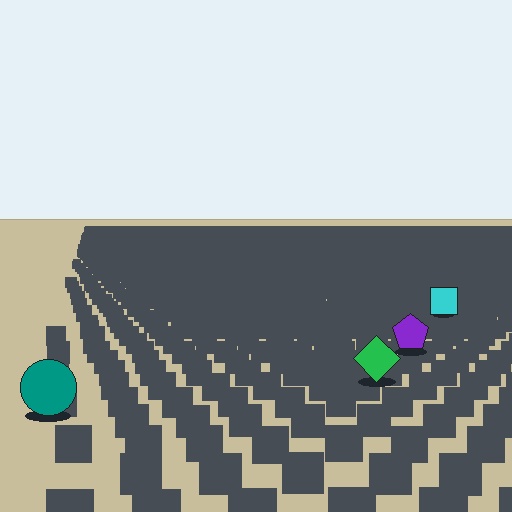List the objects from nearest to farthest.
From nearest to farthest: the teal circle, the green diamond, the purple pentagon, the cyan square.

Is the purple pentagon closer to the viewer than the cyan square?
Yes. The purple pentagon is closer — you can tell from the texture gradient: the ground texture is coarser near it.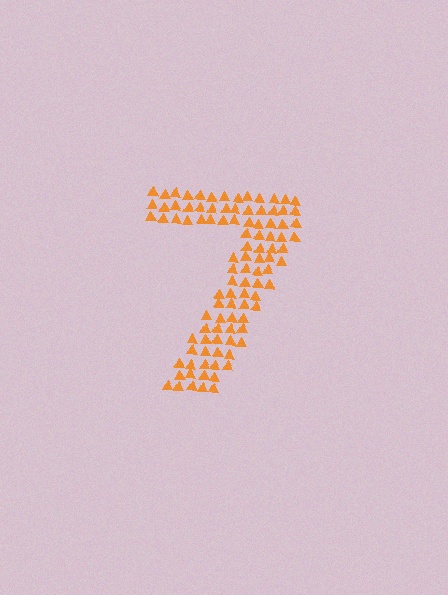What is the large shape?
The large shape is the digit 7.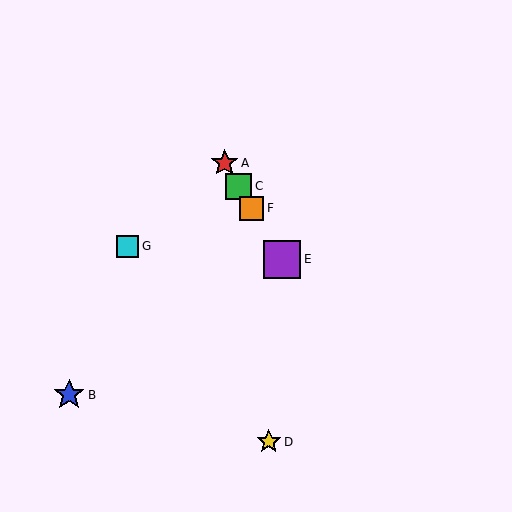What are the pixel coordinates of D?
Object D is at (269, 442).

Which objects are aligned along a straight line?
Objects A, C, E, F are aligned along a straight line.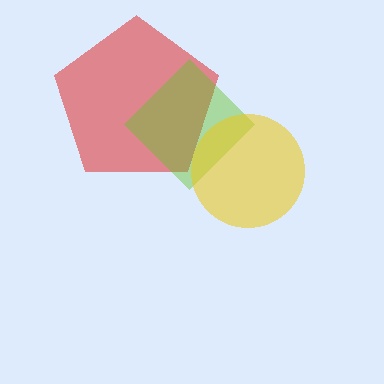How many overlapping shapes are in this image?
There are 3 overlapping shapes in the image.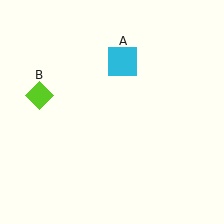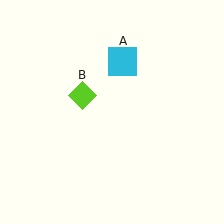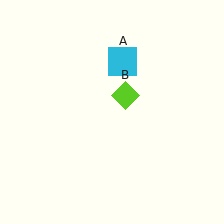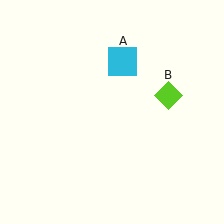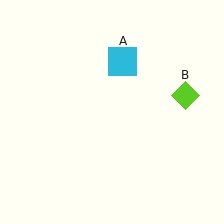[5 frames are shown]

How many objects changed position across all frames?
1 object changed position: lime diamond (object B).